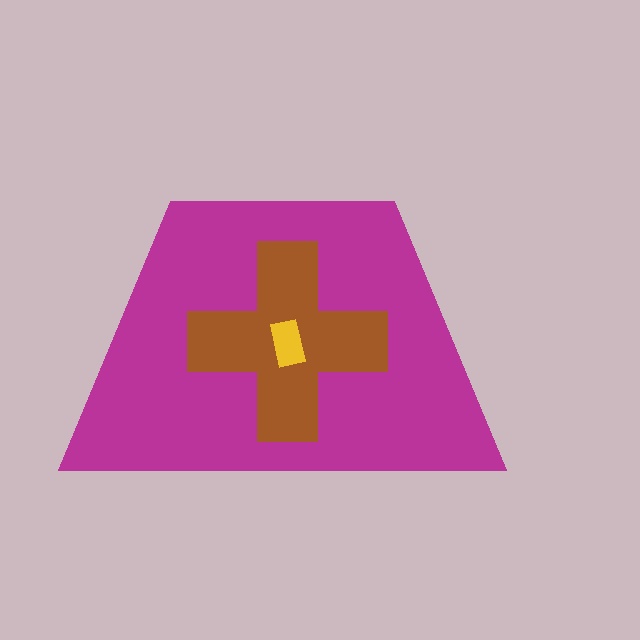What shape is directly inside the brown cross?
The yellow rectangle.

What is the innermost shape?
The yellow rectangle.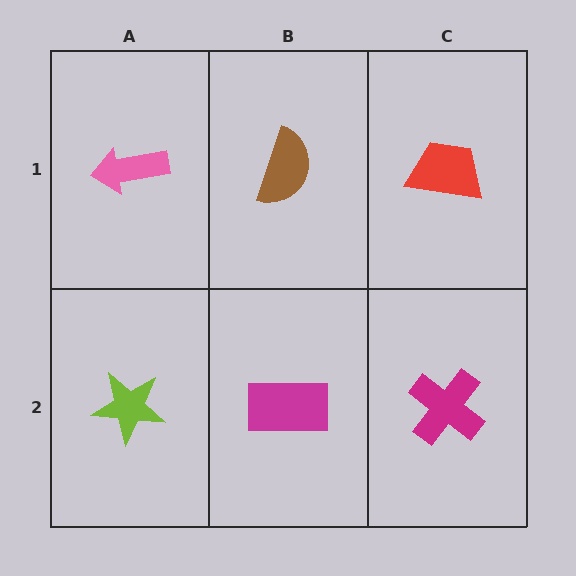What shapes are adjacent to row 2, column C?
A red trapezoid (row 1, column C), a magenta rectangle (row 2, column B).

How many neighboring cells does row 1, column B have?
3.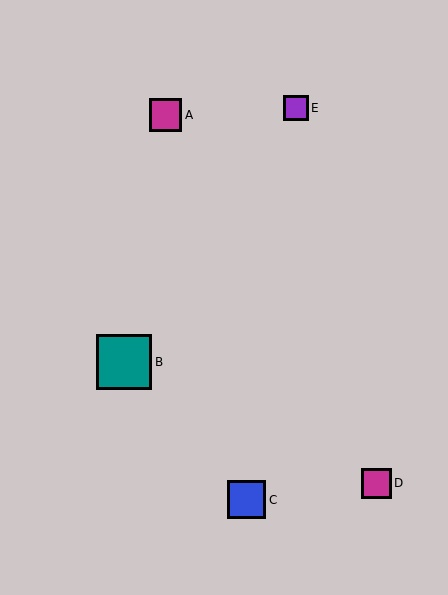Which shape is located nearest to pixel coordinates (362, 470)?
The magenta square (labeled D) at (376, 483) is nearest to that location.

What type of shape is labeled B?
Shape B is a teal square.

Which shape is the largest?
The teal square (labeled B) is the largest.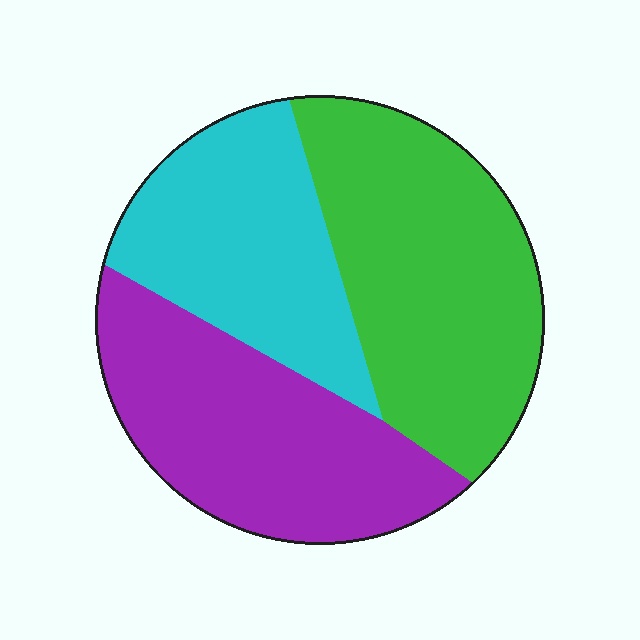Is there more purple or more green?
Green.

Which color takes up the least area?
Cyan, at roughly 30%.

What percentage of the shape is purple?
Purple takes up about one third (1/3) of the shape.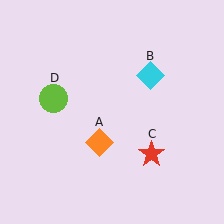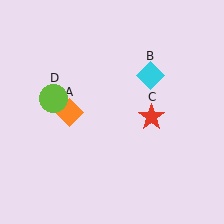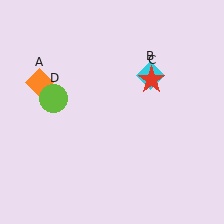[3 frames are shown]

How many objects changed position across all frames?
2 objects changed position: orange diamond (object A), red star (object C).